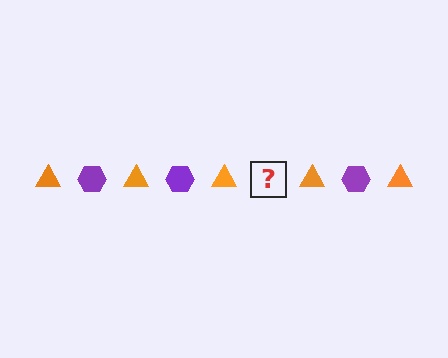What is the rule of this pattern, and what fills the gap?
The rule is that the pattern alternates between orange triangle and purple hexagon. The gap should be filled with a purple hexagon.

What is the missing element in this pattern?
The missing element is a purple hexagon.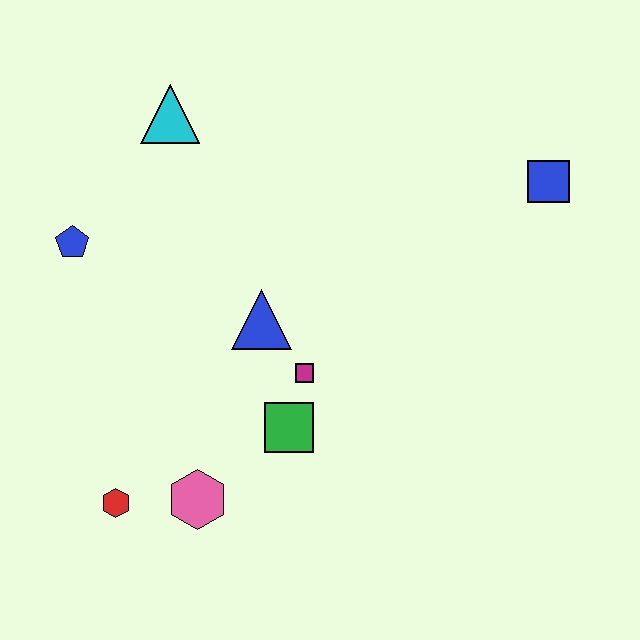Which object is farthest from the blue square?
The red hexagon is farthest from the blue square.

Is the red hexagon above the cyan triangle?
No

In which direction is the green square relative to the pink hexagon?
The green square is to the right of the pink hexagon.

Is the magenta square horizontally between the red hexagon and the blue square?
Yes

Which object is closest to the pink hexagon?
The red hexagon is closest to the pink hexagon.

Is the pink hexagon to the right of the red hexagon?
Yes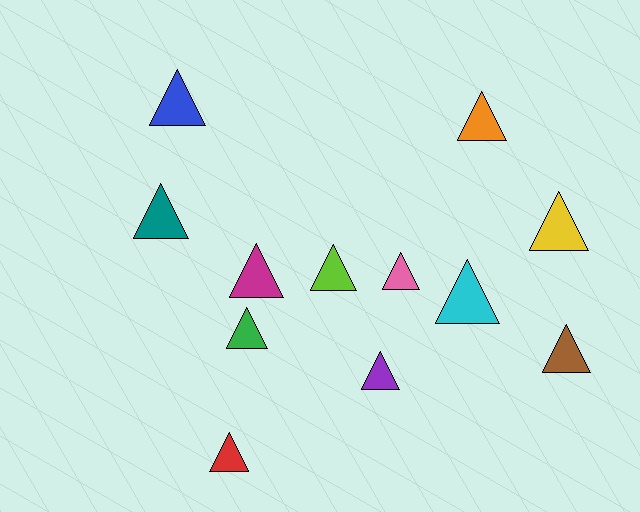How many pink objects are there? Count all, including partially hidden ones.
There is 1 pink object.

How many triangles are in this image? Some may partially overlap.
There are 12 triangles.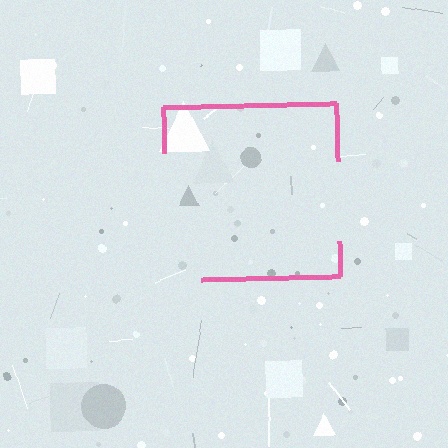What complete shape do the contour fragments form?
The contour fragments form a square.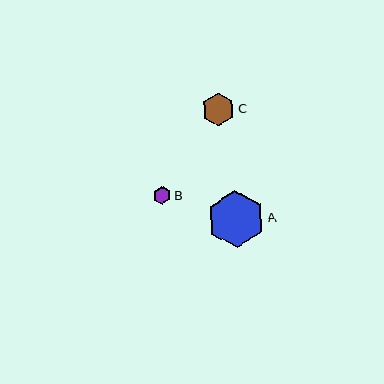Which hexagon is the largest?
Hexagon A is the largest with a size of approximately 57 pixels.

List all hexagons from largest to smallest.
From largest to smallest: A, C, B.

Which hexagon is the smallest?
Hexagon B is the smallest with a size of approximately 18 pixels.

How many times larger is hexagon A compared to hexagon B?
Hexagon A is approximately 3.2 times the size of hexagon B.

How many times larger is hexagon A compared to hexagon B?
Hexagon A is approximately 3.2 times the size of hexagon B.